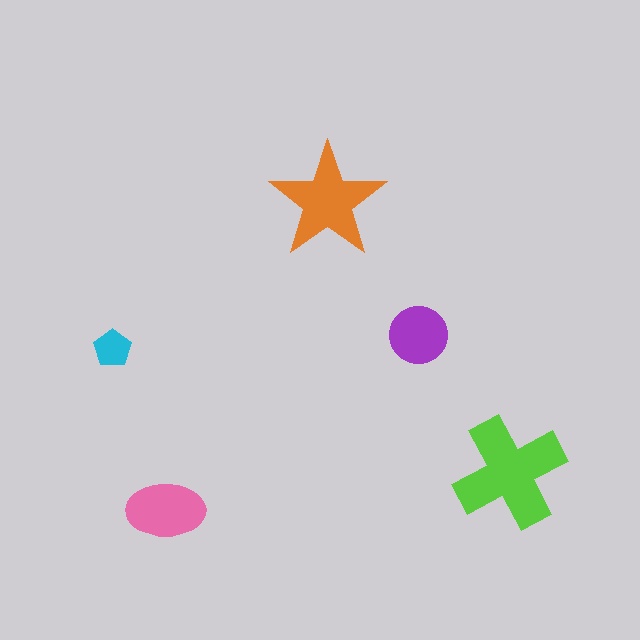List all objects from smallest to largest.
The cyan pentagon, the purple circle, the pink ellipse, the orange star, the lime cross.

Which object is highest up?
The orange star is topmost.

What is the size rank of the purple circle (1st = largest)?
4th.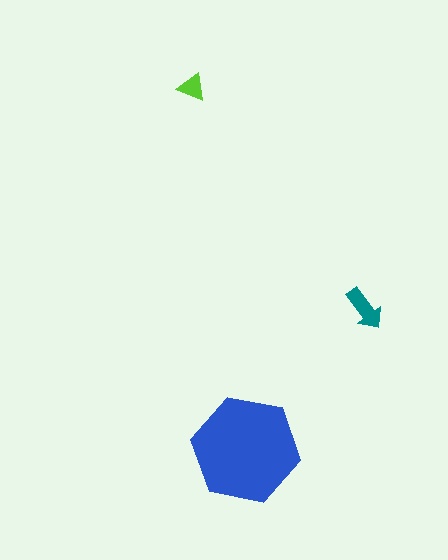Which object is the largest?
The blue hexagon.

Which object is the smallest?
The lime triangle.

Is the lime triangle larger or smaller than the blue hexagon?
Smaller.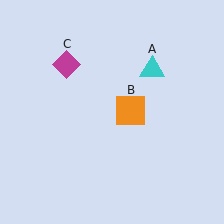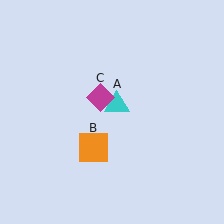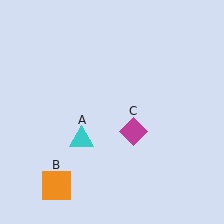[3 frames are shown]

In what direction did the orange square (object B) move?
The orange square (object B) moved down and to the left.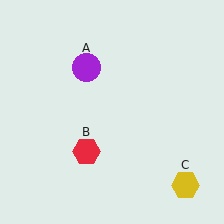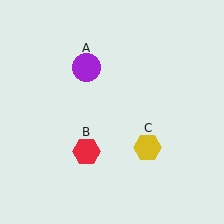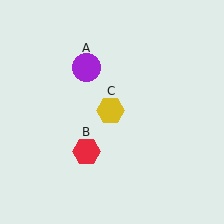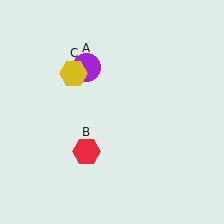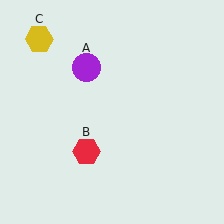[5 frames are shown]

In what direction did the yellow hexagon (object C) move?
The yellow hexagon (object C) moved up and to the left.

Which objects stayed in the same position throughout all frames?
Purple circle (object A) and red hexagon (object B) remained stationary.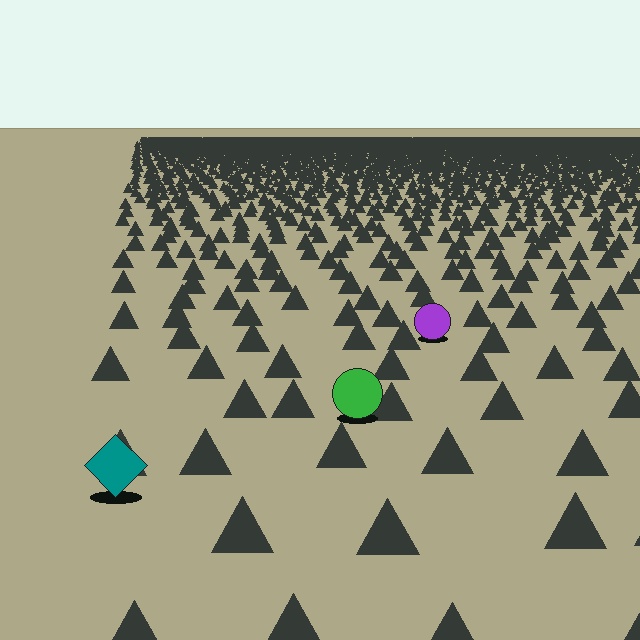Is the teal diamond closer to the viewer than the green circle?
Yes. The teal diamond is closer — you can tell from the texture gradient: the ground texture is coarser near it.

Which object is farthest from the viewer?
The purple circle is farthest from the viewer. It appears smaller and the ground texture around it is denser.